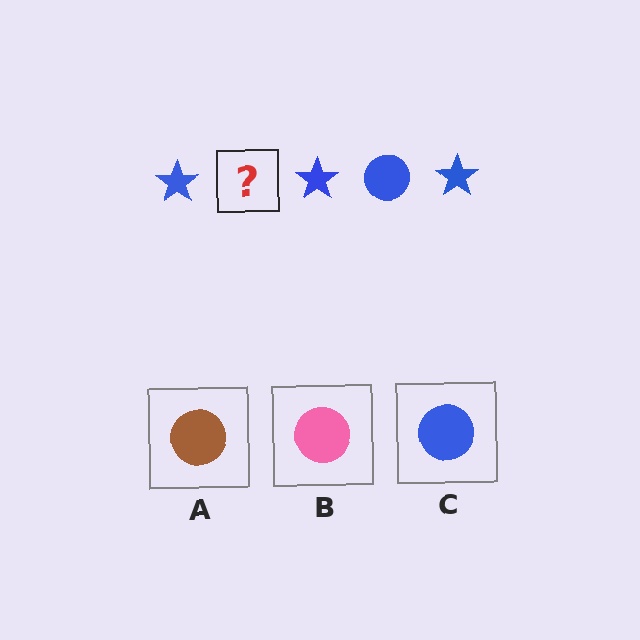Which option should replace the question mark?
Option C.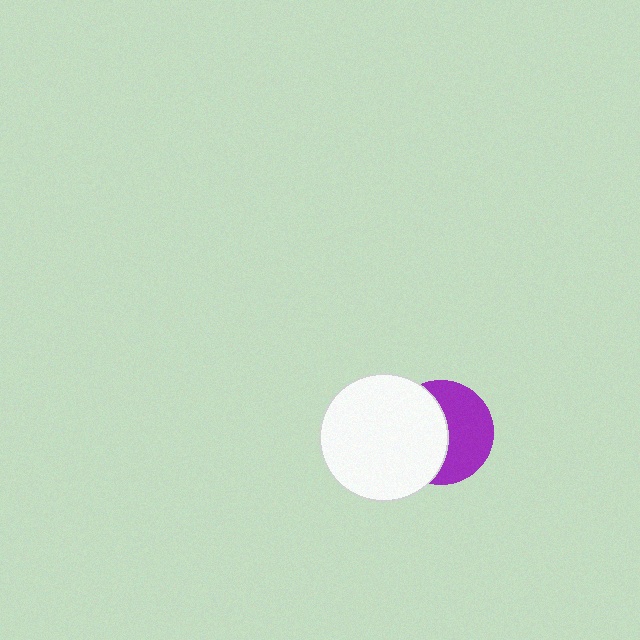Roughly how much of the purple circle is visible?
About half of it is visible (roughly 50%).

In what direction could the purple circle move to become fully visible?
The purple circle could move right. That would shift it out from behind the white circle entirely.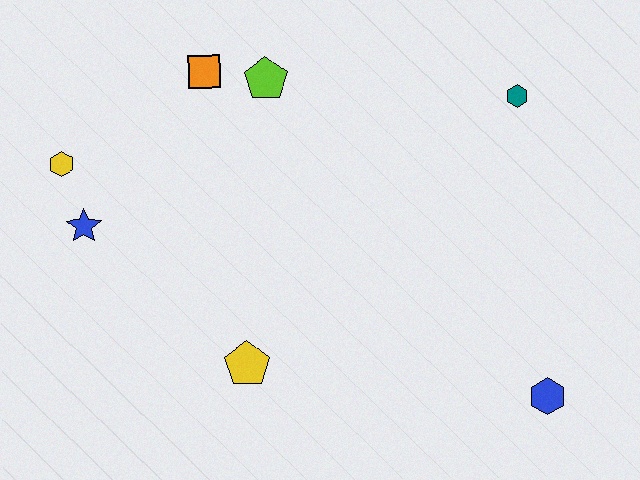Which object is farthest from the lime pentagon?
The blue hexagon is farthest from the lime pentagon.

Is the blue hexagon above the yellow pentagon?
No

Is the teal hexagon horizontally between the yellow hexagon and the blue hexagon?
Yes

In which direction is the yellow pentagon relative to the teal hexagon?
The yellow pentagon is to the left of the teal hexagon.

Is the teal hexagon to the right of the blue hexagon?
No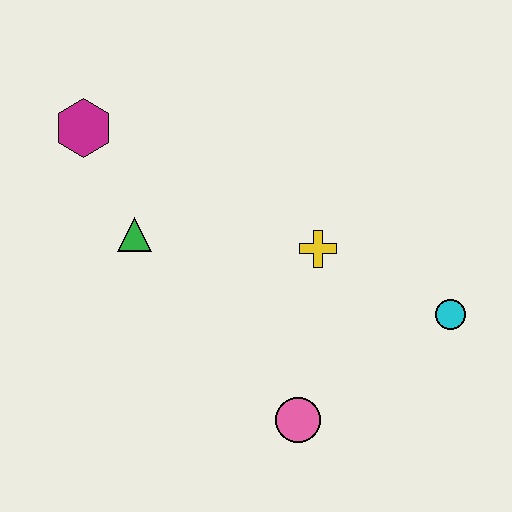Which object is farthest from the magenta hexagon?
The cyan circle is farthest from the magenta hexagon.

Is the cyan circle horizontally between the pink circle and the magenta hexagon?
No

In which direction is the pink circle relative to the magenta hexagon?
The pink circle is below the magenta hexagon.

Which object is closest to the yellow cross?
The cyan circle is closest to the yellow cross.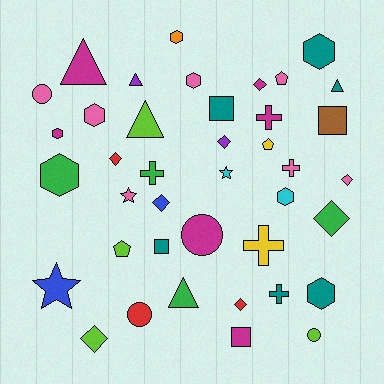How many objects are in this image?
There are 40 objects.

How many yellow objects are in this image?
There are 2 yellow objects.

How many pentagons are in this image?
There are 3 pentagons.